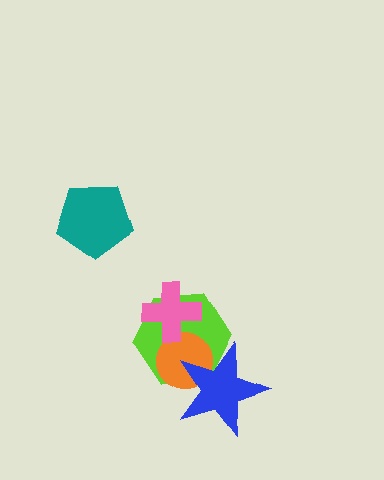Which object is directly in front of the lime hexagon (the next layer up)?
The orange circle is directly in front of the lime hexagon.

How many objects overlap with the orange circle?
3 objects overlap with the orange circle.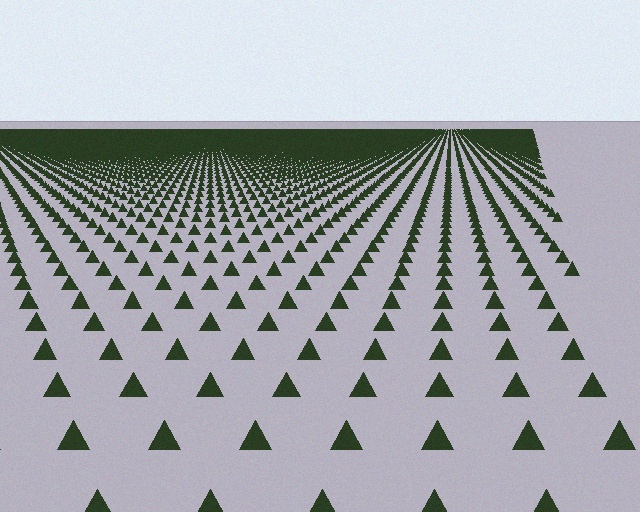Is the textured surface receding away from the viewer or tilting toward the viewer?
The surface is receding away from the viewer. Texture elements get smaller and denser toward the top.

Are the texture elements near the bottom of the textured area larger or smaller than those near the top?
Larger. Near the bottom, elements are closer to the viewer and appear at a bigger on-screen size.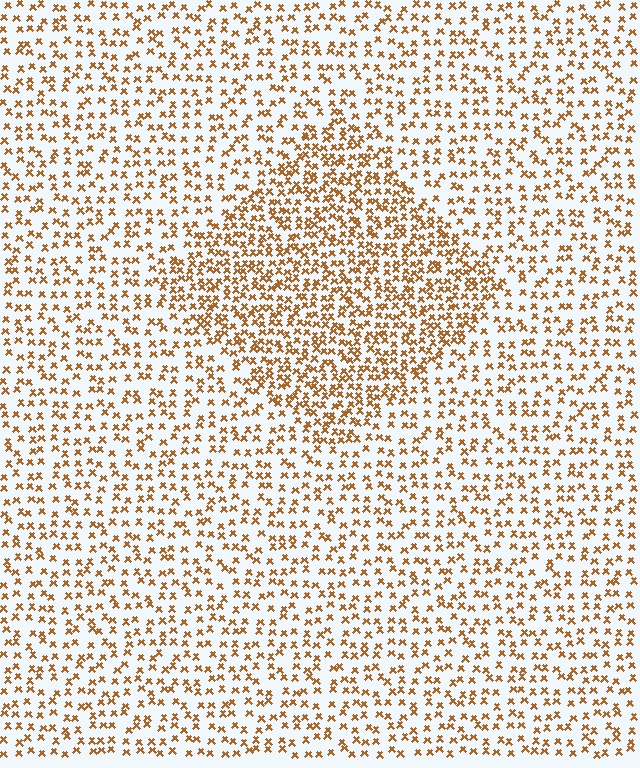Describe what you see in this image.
The image contains small brown elements arranged at two different densities. A diamond-shaped region is visible where the elements are more densely packed than the surrounding area.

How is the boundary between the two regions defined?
The boundary is defined by a change in element density (approximately 1.8x ratio). All elements are the same color, size, and shape.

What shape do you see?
I see a diamond.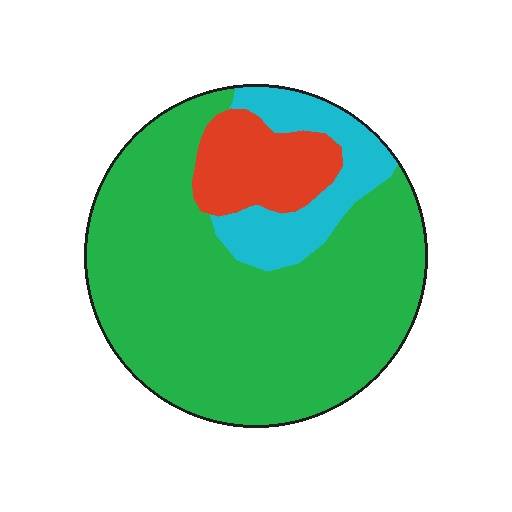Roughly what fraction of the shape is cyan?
Cyan covers 15% of the shape.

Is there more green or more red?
Green.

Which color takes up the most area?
Green, at roughly 70%.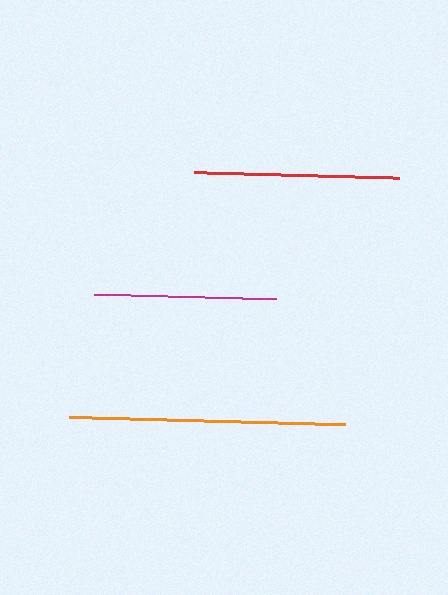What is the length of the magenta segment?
The magenta segment is approximately 182 pixels long.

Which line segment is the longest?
The orange line is the longest at approximately 276 pixels.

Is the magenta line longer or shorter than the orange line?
The orange line is longer than the magenta line.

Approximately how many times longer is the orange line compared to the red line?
The orange line is approximately 1.3 times the length of the red line.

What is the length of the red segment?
The red segment is approximately 205 pixels long.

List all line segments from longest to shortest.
From longest to shortest: orange, red, magenta.